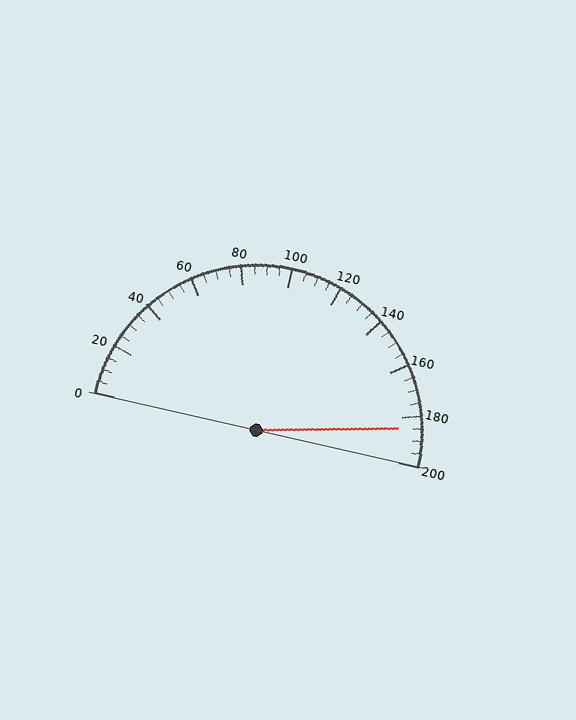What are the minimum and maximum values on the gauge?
The gauge ranges from 0 to 200.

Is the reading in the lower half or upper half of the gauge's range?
The reading is in the upper half of the range (0 to 200).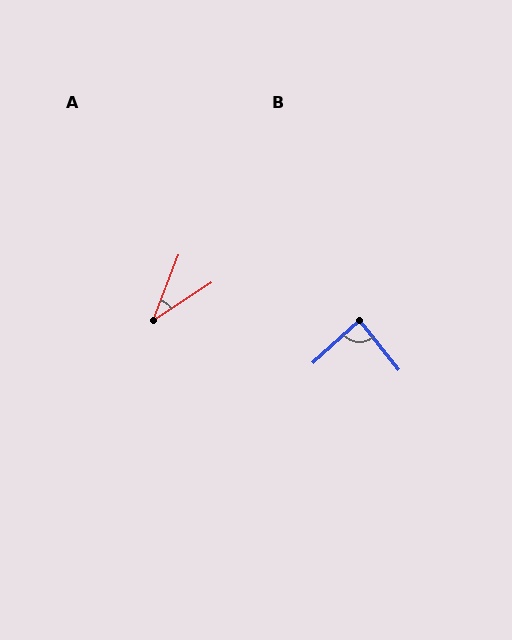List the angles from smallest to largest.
A (35°), B (86°).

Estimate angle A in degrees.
Approximately 35 degrees.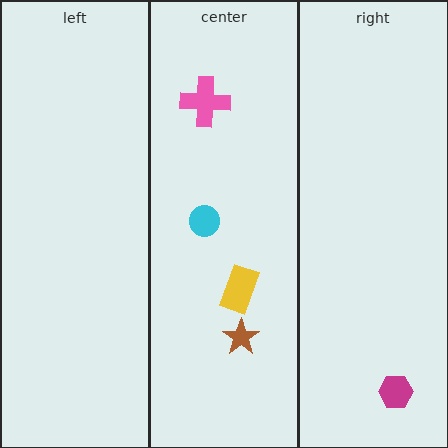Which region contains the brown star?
The center region.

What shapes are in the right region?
The magenta hexagon.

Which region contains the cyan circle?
The center region.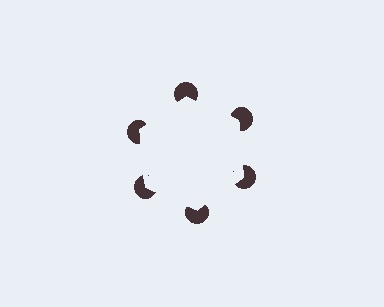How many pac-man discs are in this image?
There are 6 — one at each vertex of the illusory hexagon.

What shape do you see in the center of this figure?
An illusory hexagon — its edges are inferred from the aligned wedge cuts in the pac-man discs, not physically drawn.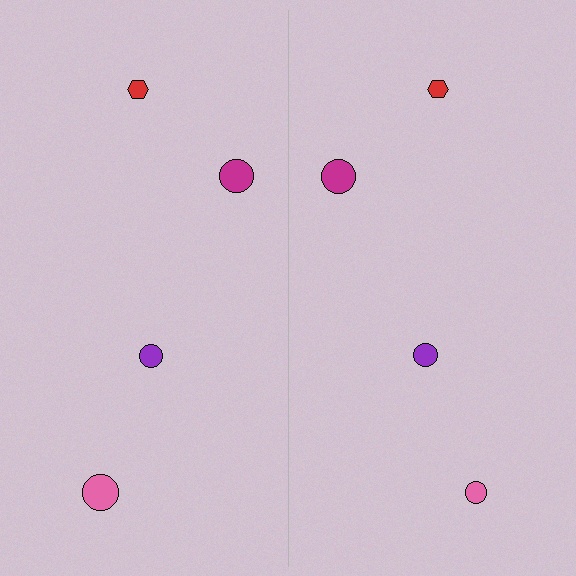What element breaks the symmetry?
The pink circle on the right side has a different size than its mirror counterpart.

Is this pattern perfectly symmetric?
No, the pattern is not perfectly symmetric. The pink circle on the right side has a different size than its mirror counterpart.